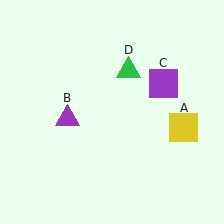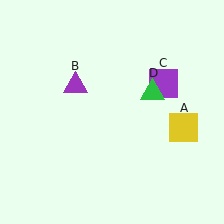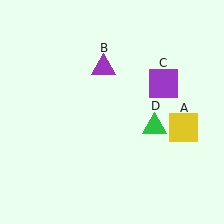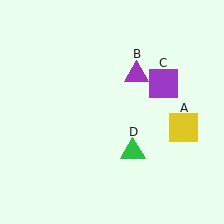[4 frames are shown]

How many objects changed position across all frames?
2 objects changed position: purple triangle (object B), green triangle (object D).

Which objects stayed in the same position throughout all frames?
Yellow square (object A) and purple square (object C) remained stationary.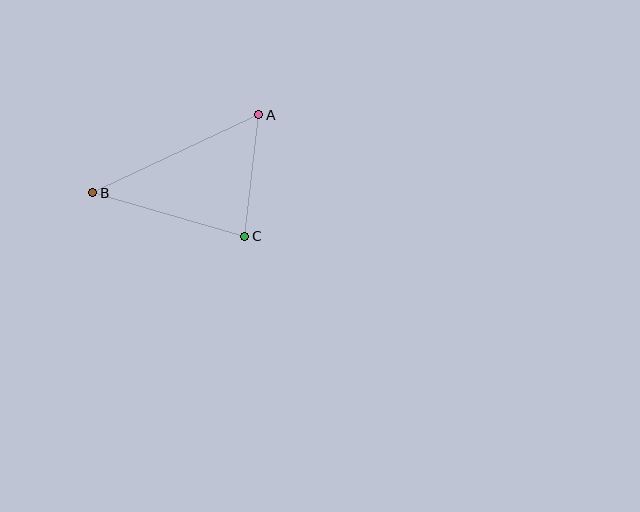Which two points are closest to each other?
Points A and C are closest to each other.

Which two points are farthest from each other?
Points A and B are farthest from each other.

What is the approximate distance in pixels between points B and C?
The distance between B and C is approximately 158 pixels.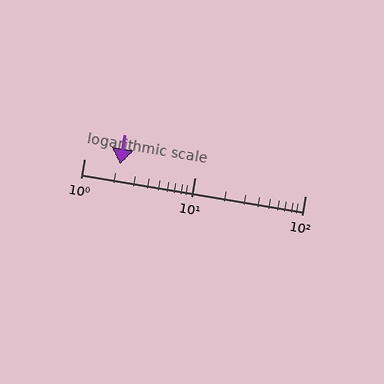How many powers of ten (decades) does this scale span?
The scale spans 2 decades, from 1 to 100.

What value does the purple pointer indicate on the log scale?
The pointer indicates approximately 2.1.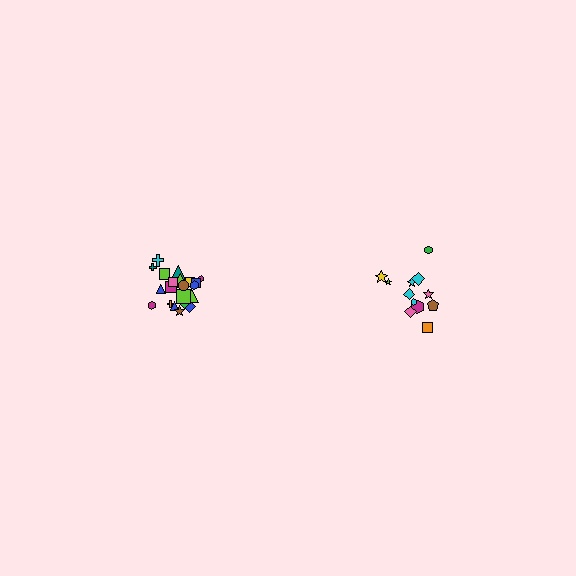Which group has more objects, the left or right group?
The left group.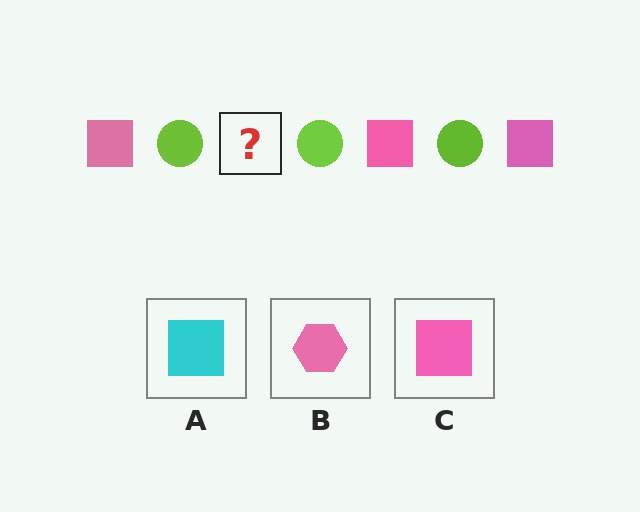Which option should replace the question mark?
Option C.